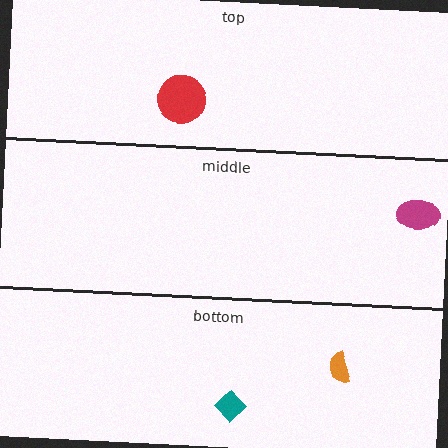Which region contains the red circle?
The top region.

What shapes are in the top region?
The red circle.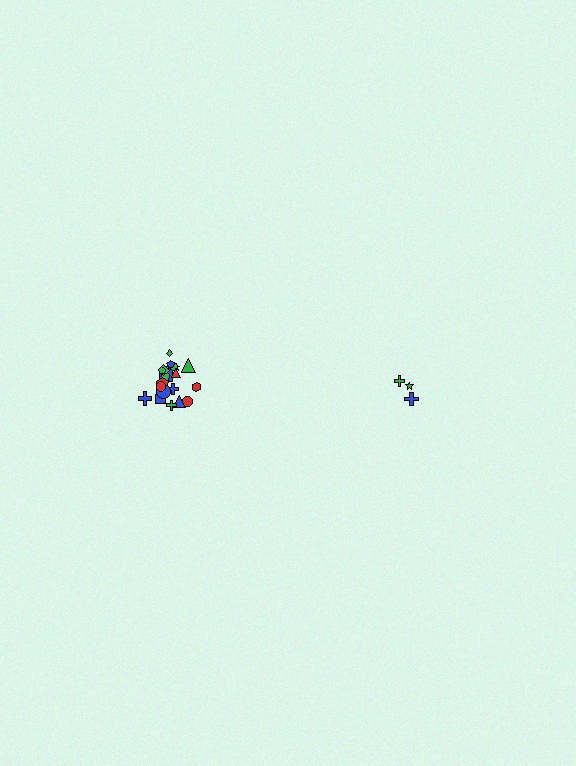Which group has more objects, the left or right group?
The left group.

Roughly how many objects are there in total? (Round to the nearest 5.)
Roughly 25 objects in total.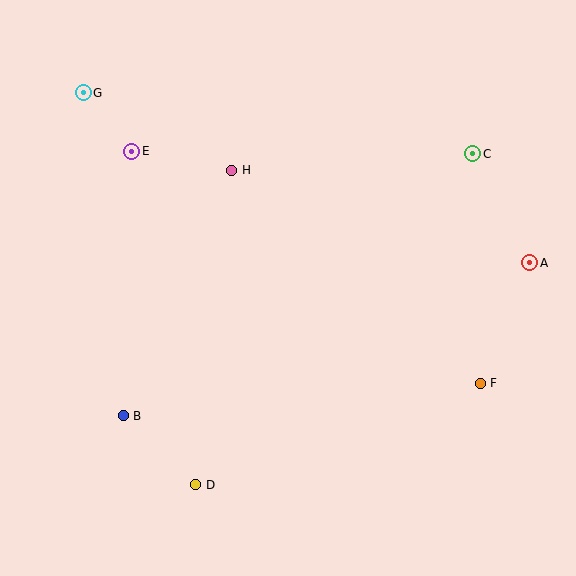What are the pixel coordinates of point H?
Point H is at (232, 170).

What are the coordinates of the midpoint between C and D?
The midpoint between C and D is at (334, 319).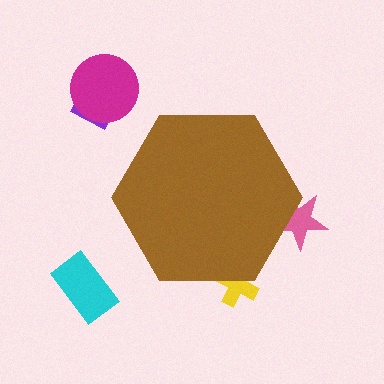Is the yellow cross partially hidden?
Yes, the yellow cross is partially hidden behind the brown hexagon.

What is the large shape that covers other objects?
A brown hexagon.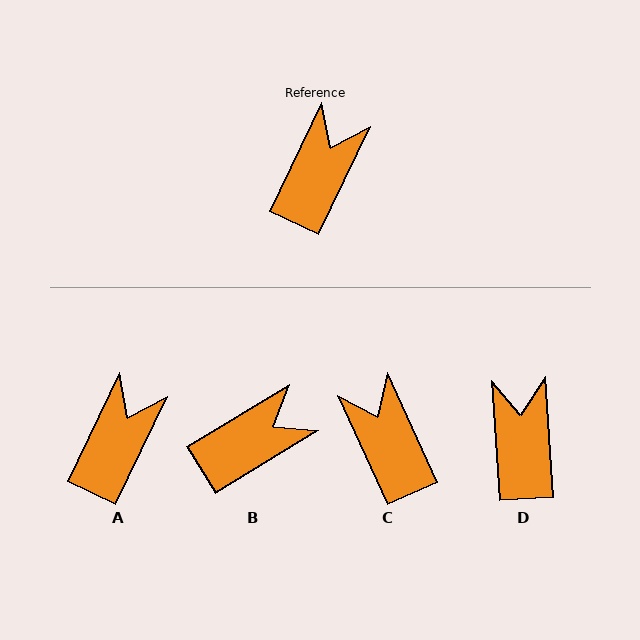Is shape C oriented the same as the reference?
No, it is off by about 50 degrees.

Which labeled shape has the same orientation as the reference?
A.